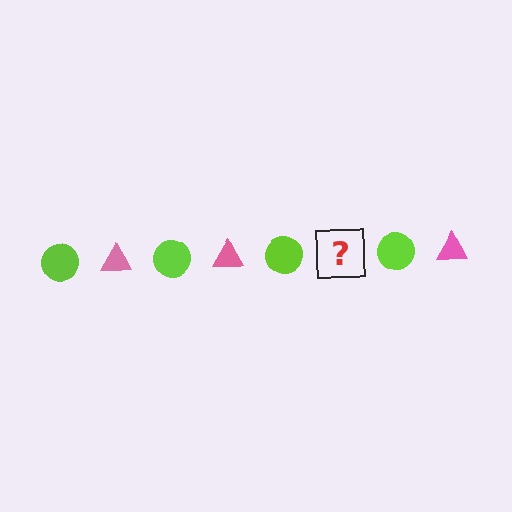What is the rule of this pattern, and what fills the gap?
The rule is that the pattern alternates between lime circle and pink triangle. The gap should be filled with a pink triangle.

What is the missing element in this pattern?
The missing element is a pink triangle.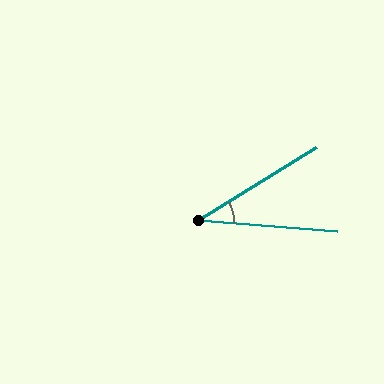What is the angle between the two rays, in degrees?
Approximately 36 degrees.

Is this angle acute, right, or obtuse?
It is acute.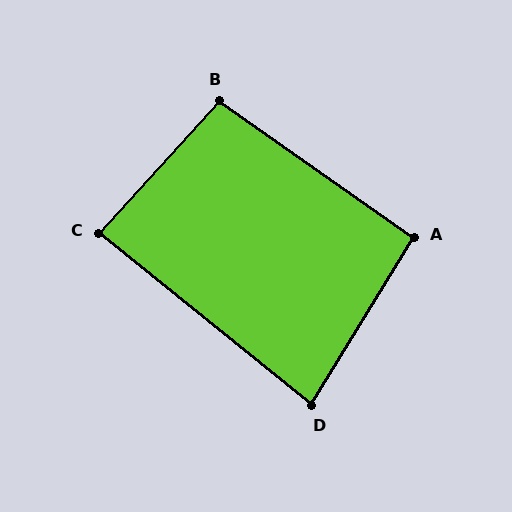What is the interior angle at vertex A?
Approximately 94 degrees (approximately right).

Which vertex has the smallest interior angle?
D, at approximately 83 degrees.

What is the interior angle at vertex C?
Approximately 86 degrees (approximately right).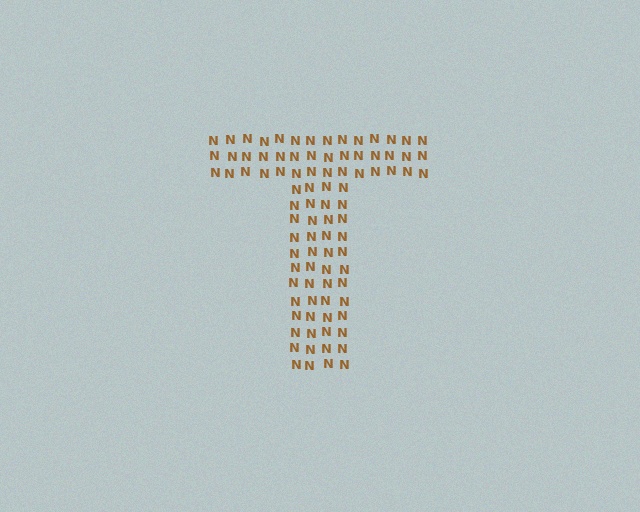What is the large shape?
The large shape is the letter T.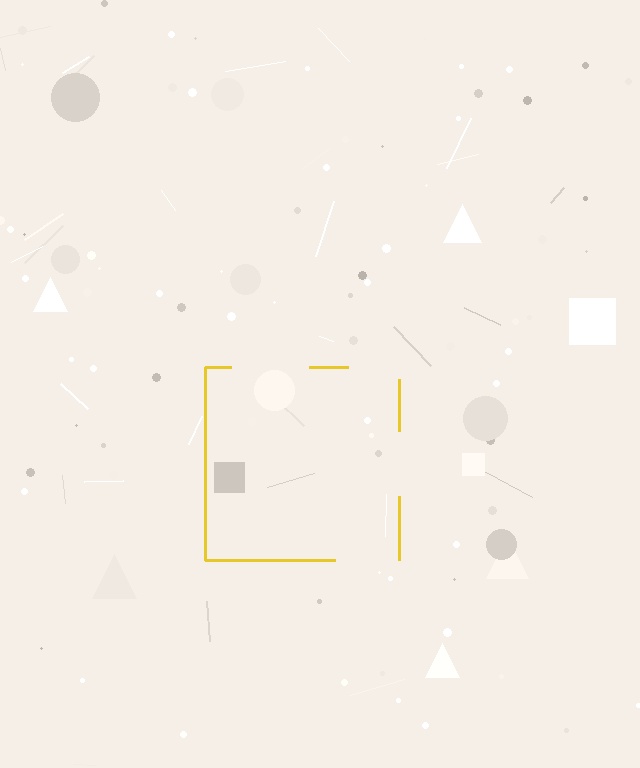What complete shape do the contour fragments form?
The contour fragments form a square.